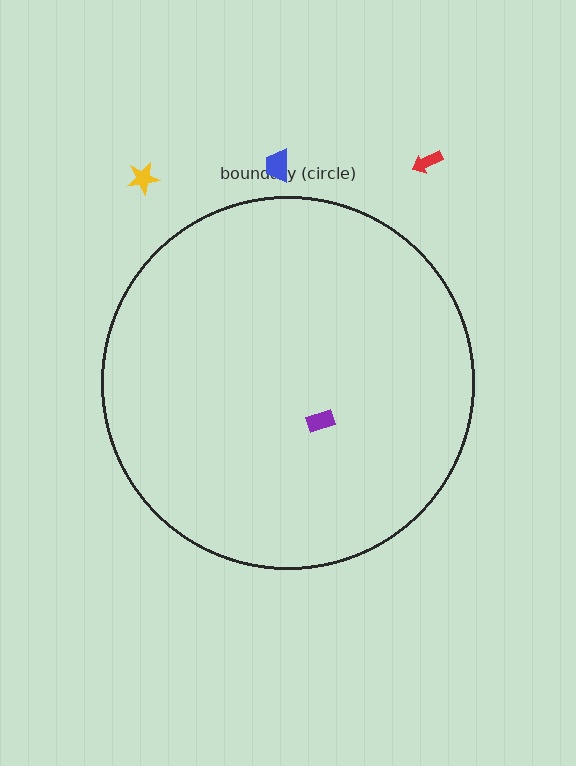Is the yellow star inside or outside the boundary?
Outside.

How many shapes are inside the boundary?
1 inside, 3 outside.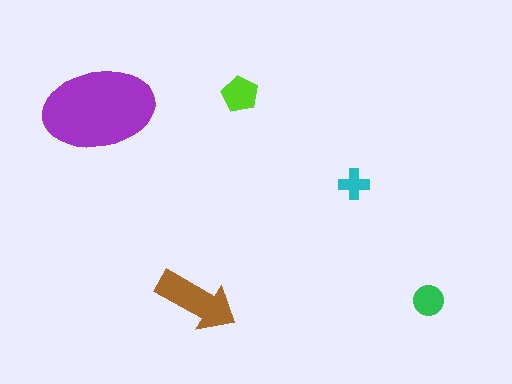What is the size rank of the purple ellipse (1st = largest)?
1st.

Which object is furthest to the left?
The purple ellipse is leftmost.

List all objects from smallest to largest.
The cyan cross, the green circle, the lime pentagon, the brown arrow, the purple ellipse.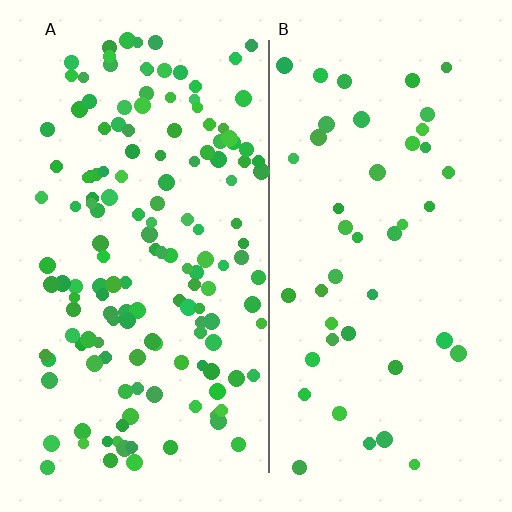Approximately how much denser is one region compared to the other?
Approximately 3.3× — region A over region B.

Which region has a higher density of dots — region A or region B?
A (the left).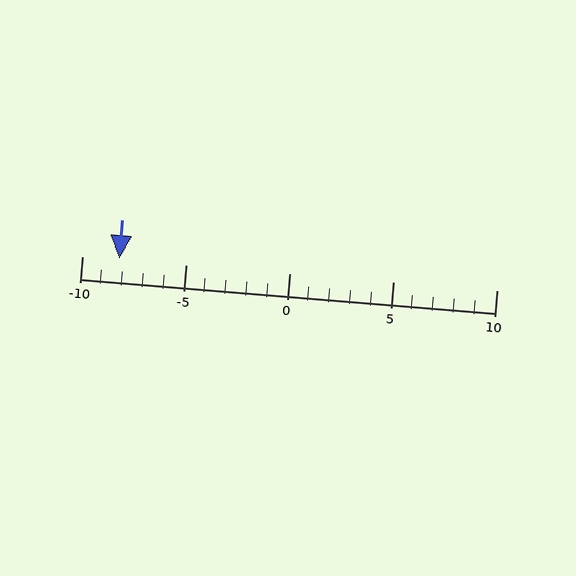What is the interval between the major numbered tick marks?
The major tick marks are spaced 5 units apart.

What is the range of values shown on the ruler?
The ruler shows values from -10 to 10.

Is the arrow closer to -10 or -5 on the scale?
The arrow is closer to -10.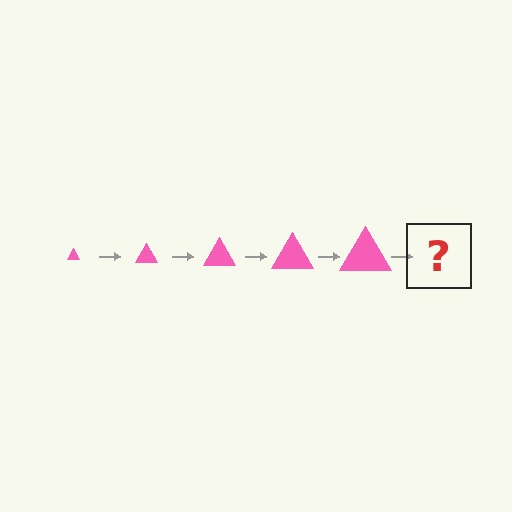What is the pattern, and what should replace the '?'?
The pattern is that the triangle gets progressively larger each step. The '?' should be a pink triangle, larger than the previous one.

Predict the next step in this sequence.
The next step is a pink triangle, larger than the previous one.